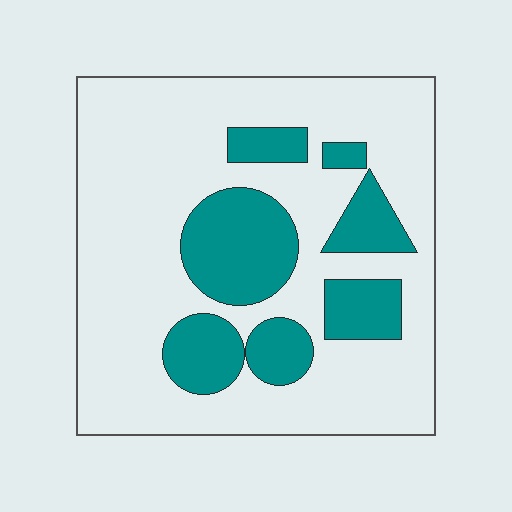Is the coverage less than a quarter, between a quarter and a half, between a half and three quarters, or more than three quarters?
Between a quarter and a half.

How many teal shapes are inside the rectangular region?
7.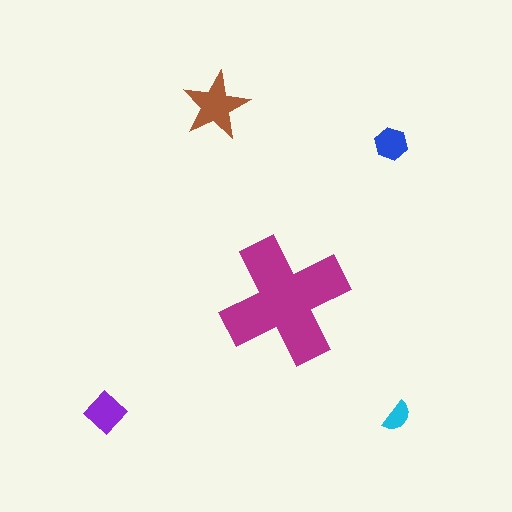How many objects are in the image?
There are 5 objects in the image.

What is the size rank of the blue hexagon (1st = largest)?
4th.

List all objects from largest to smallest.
The magenta cross, the brown star, the purple diamond, the blue hexagon, the cyan semicircle.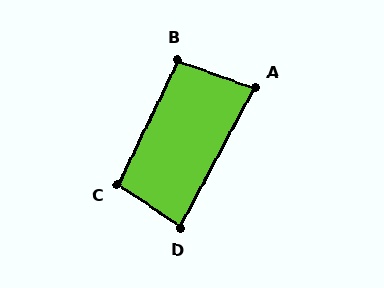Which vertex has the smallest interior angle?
A, at approximately 81 degrees.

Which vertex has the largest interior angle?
C, at approximately 99 degrees.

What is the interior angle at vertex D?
Approximately 84 degrees (acute).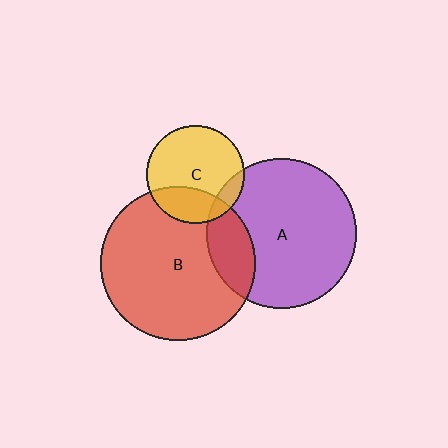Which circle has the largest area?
Circle B (red).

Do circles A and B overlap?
Yes.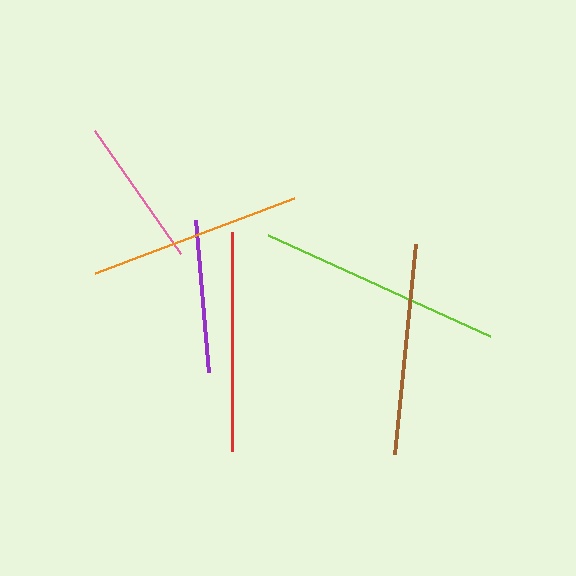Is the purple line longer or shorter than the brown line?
The brown line is longer than the purple line.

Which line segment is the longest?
The lime line is the longest at approximately 243 pixels.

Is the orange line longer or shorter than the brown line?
The orange line is longer than the brown line.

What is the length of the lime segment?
The lime segment is approximately 243 pixels long.